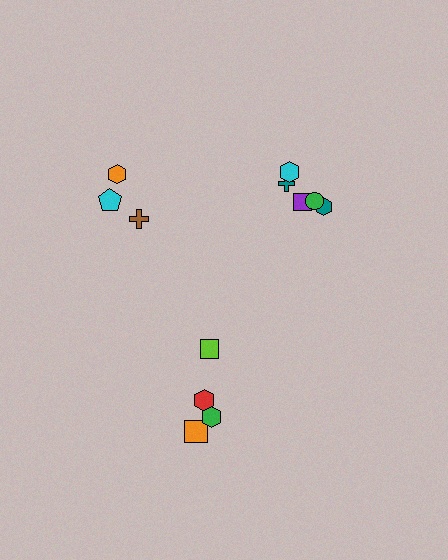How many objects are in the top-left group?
There are 3 objects.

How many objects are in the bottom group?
There are 4 objects.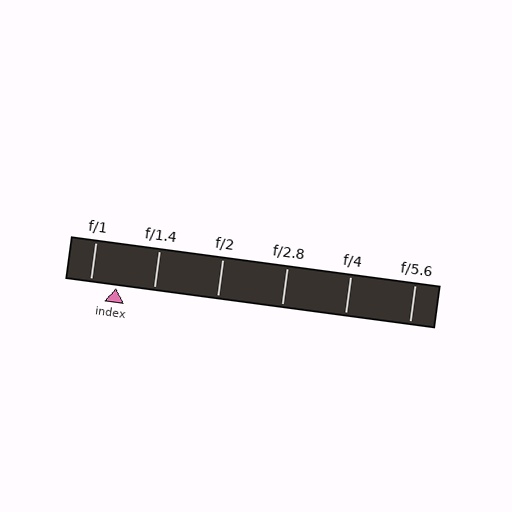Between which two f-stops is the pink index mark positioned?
The index mark is between f/1 and f/1.4.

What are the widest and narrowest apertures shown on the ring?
The widest aperture shown is f/1 and the narrowest is f/5.6.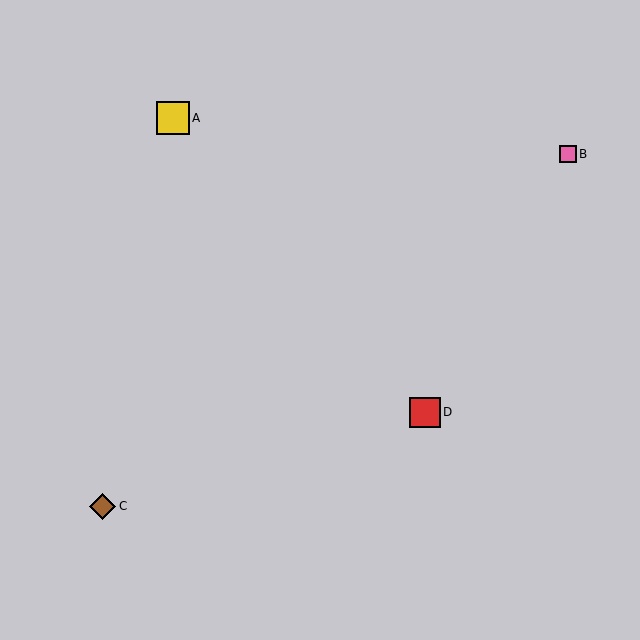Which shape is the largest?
The yellow square (labeled A) is the largest.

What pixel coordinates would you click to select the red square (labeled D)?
Click at (425, 412) to select the red square D.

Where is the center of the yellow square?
The center of the yellow square is at (173, 118).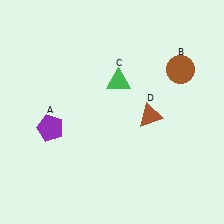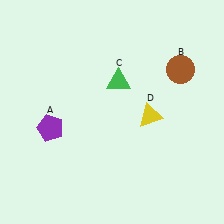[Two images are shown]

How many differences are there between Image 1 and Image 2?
There is 1 difference between the two images.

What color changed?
The triangle (D) changed from brown in Image 1 to yellow in Image 2.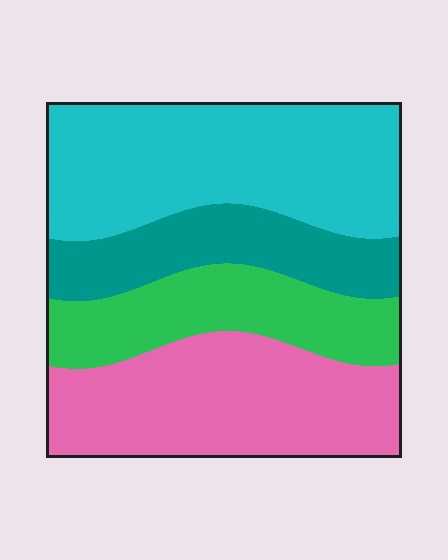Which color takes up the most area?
Cyan, at roughly 35%.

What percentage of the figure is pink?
Pink takes up about one third (1/3) of the figure.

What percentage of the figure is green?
Green covers around 20% of the figure.